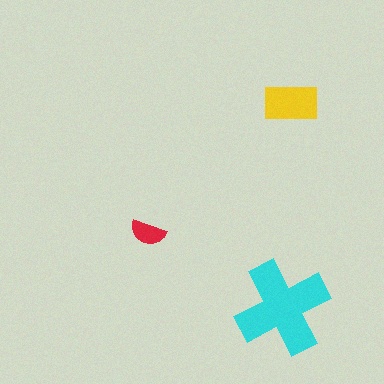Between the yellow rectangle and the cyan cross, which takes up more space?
The cyan cross.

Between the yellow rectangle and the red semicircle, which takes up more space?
The yellow rectangle.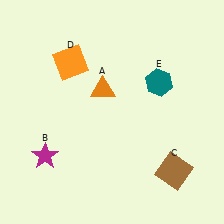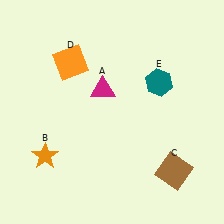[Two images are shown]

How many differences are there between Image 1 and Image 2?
There are 2 differences between the two images.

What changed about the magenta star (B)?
In Image 1, B is magenta. In Image 2, it changed to orange.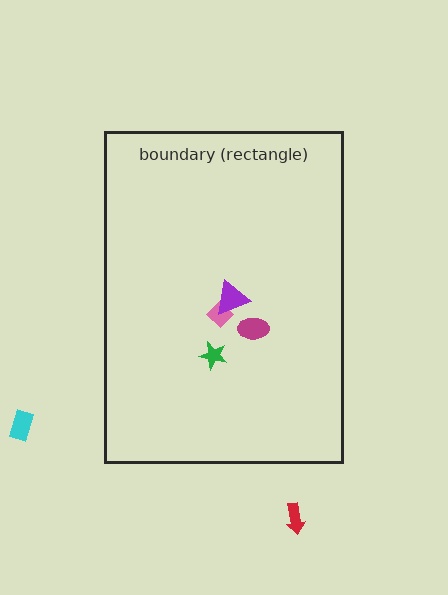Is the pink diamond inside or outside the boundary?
Inside.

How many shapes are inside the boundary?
4 inside, 2 outside.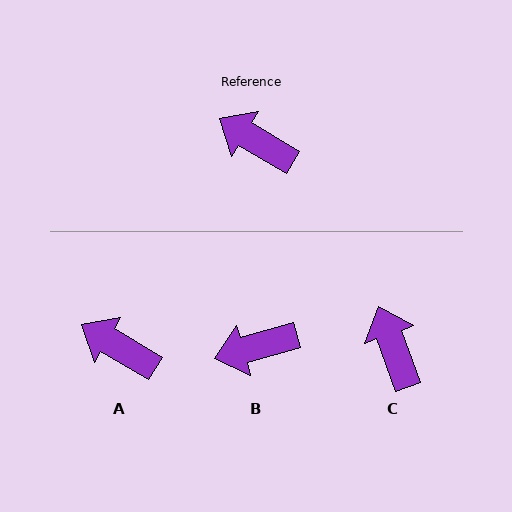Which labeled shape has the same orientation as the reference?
A.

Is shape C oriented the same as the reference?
No, it is off by about 39 degrees.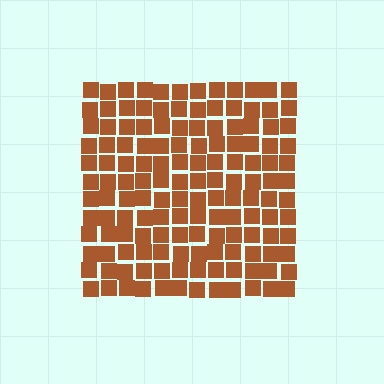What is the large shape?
The large shape is a square.